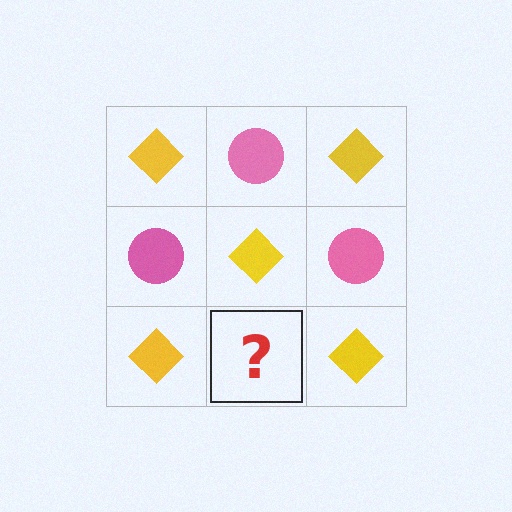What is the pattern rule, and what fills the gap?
The rule is that it alternates yellow diamond and pink circle in a checkerboard pattern. The gap should be filled with a pink circle.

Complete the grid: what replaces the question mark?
The question mark should be replaced with a pink circle.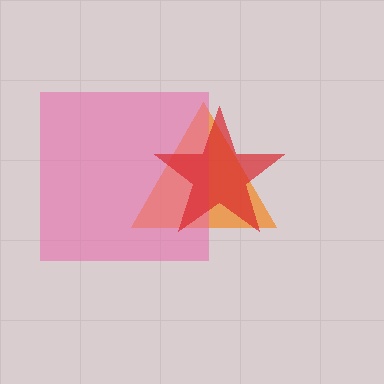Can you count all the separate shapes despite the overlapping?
Yes, there are 3 separate shapes.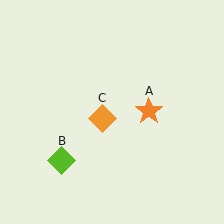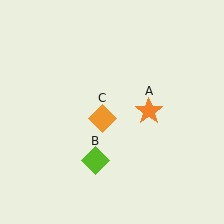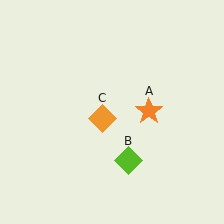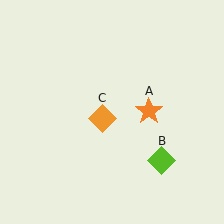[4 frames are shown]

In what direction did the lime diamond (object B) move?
The lime diamond (object B) moved right.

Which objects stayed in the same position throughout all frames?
Orange star (object A) and orange diamond (object C) remained stationary.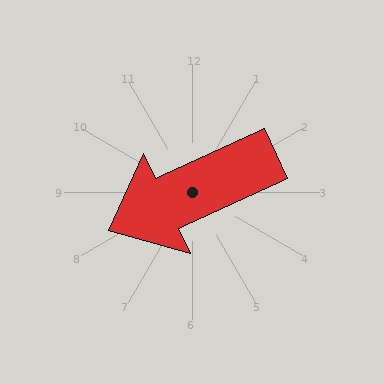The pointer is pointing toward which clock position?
Roughly 8 o'clock.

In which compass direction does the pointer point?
Southwest.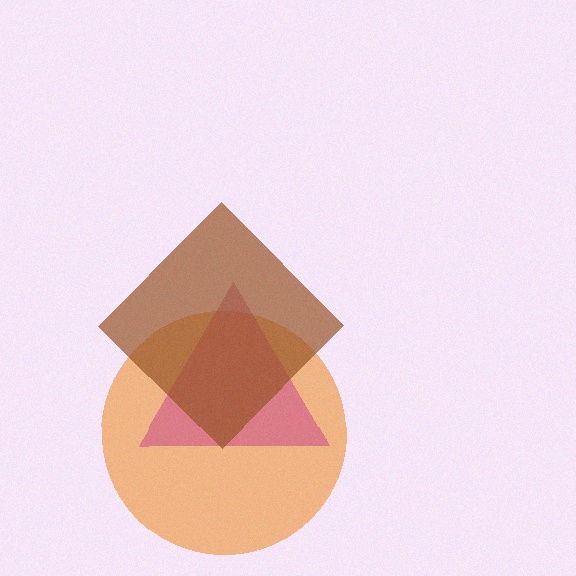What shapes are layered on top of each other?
The layered shapes are: an orange circle, a magenta triangle, a brown diamond.